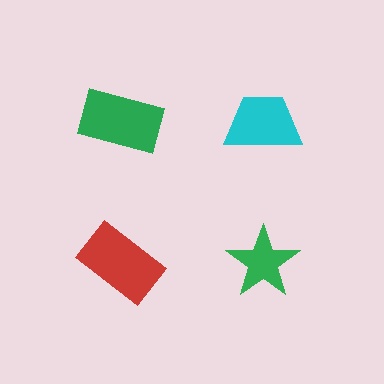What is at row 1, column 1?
A green rectangle.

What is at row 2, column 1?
A red rectangle.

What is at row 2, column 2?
A green star.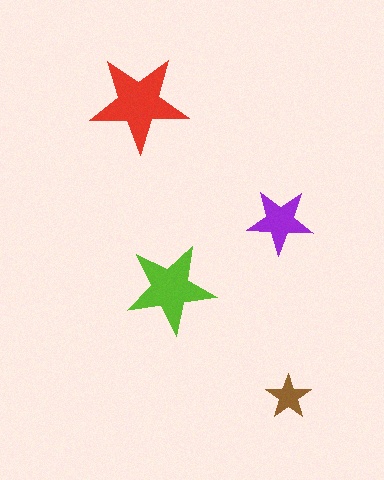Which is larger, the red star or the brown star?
The red one.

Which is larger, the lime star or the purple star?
The lime one.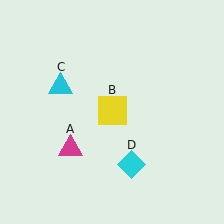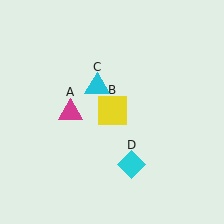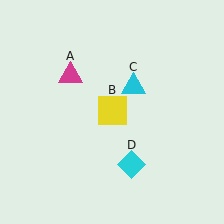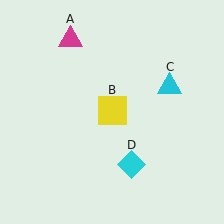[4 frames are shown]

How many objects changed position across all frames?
2 objects changed position: magenta triangle (object A), cyan triangle (object C).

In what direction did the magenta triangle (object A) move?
The magenta triangle (object A) moved up.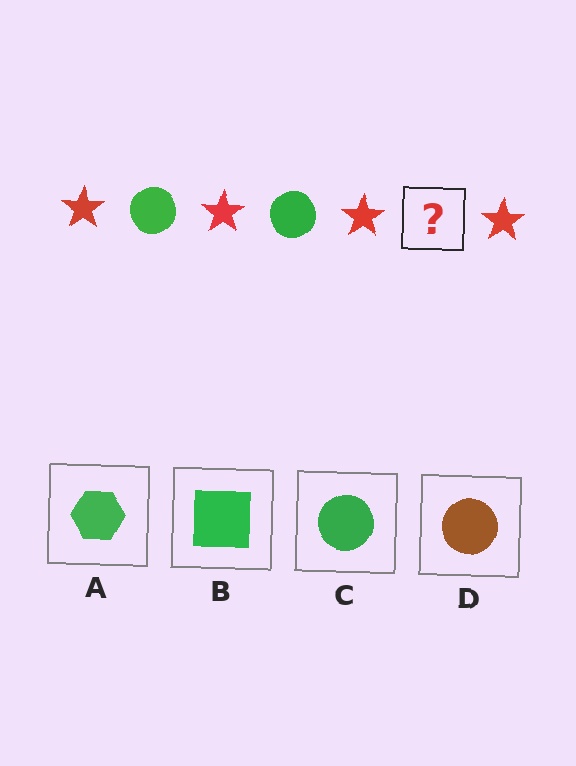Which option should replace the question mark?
Option C.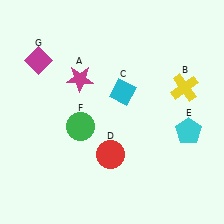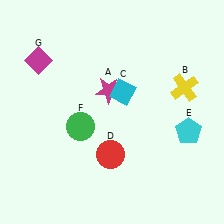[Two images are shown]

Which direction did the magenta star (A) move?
The magenta star (A) moved right.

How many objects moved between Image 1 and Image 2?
1 object moved between the two images.